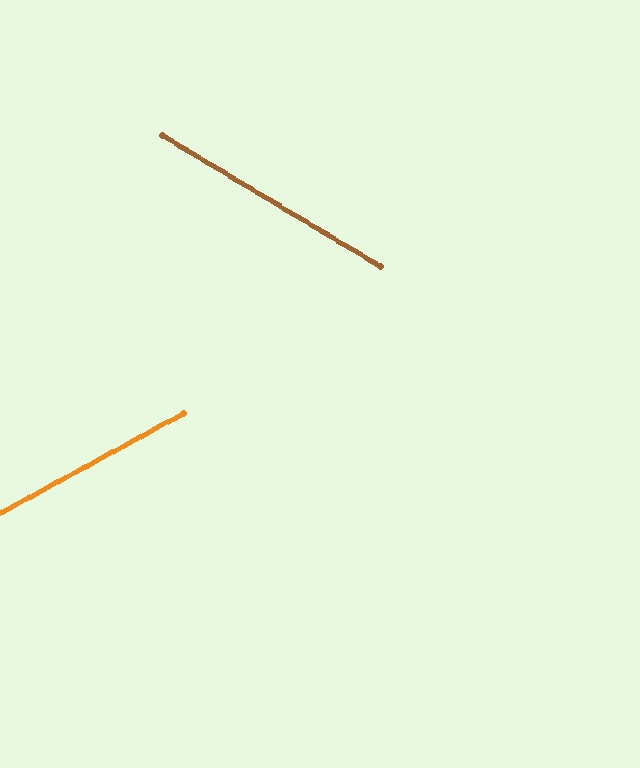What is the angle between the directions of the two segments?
Approximately 59 degrees.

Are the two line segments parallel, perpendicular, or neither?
Neither parallel nor perpendicular — they differ by about 59°.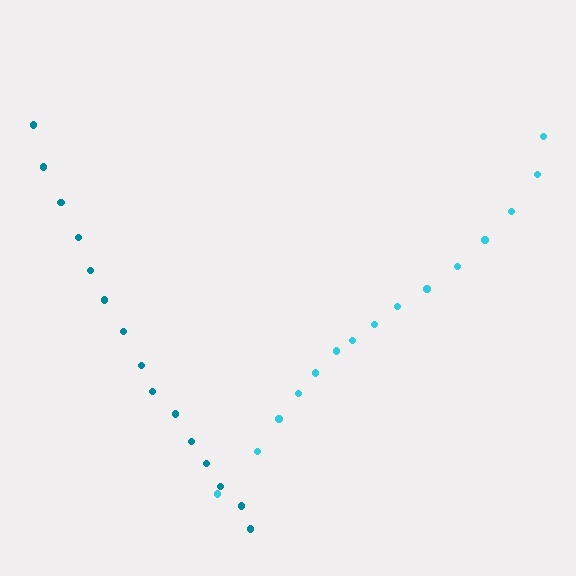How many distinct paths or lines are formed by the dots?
There are 2 distinct paths.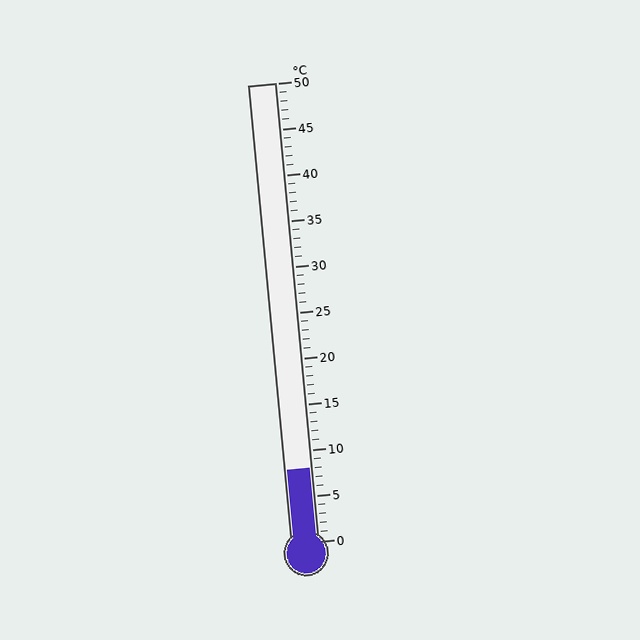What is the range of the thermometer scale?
The thermometer scale ranges from 0°C to 50°C.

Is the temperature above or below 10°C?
The temperature is below 10°C.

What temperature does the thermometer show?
The thermometer shows approximately 8°C.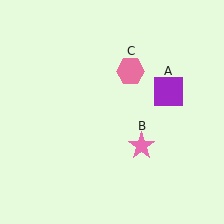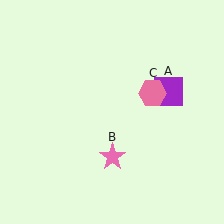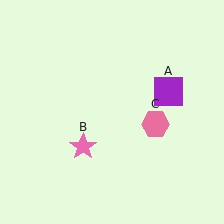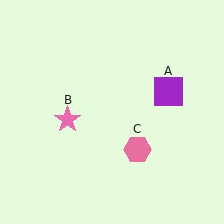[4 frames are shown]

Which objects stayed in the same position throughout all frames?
Purple square (object A) remained stationary.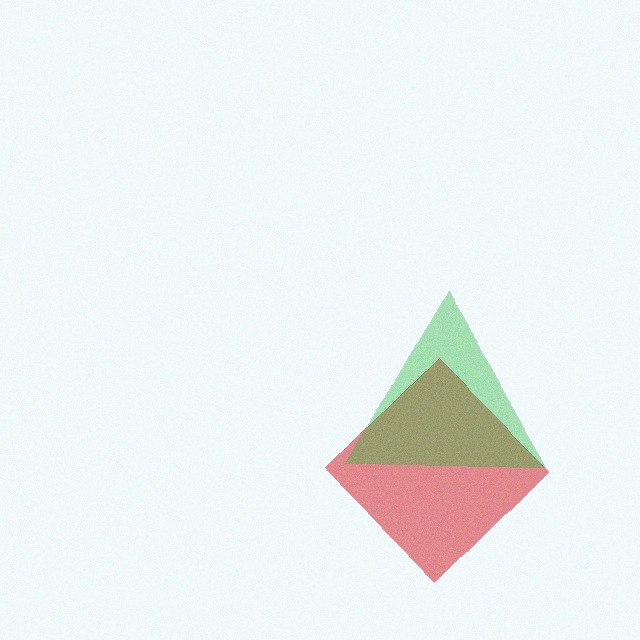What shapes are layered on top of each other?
The layered shapes are: a red diamond, a green triangle.